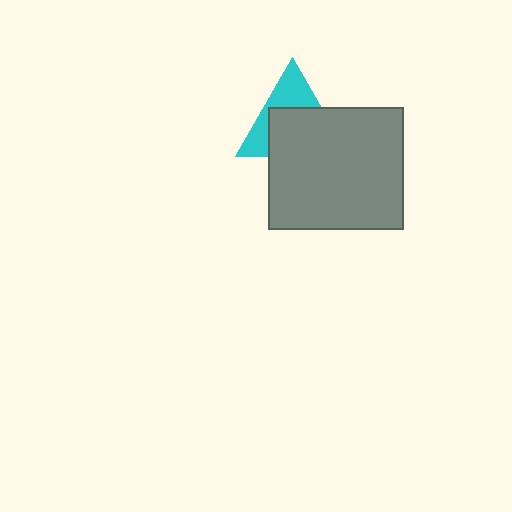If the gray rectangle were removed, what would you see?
You would see the complete cyan triangle.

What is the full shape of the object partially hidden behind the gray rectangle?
The partially hidden object is a cyan triangle.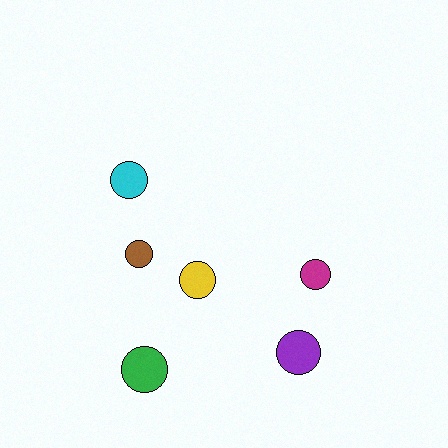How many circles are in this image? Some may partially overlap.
There are 6 circles.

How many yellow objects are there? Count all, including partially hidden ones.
There is 1 yellow object.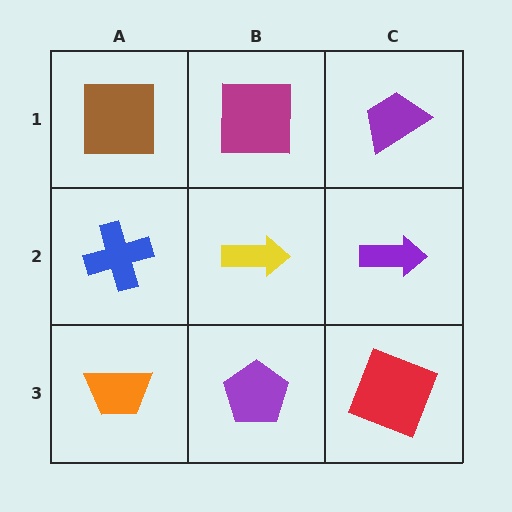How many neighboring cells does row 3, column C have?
2.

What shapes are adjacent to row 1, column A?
A blue cross (row 2, column A), a magenta square (row 1, column B).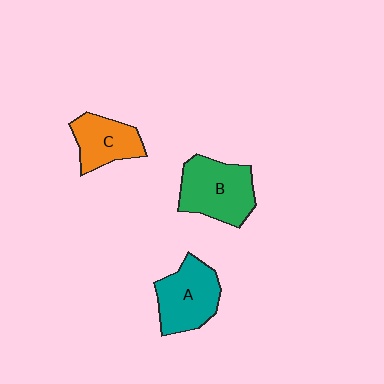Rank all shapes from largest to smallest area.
From largest to smallest: B (green), A (teal), C (orange).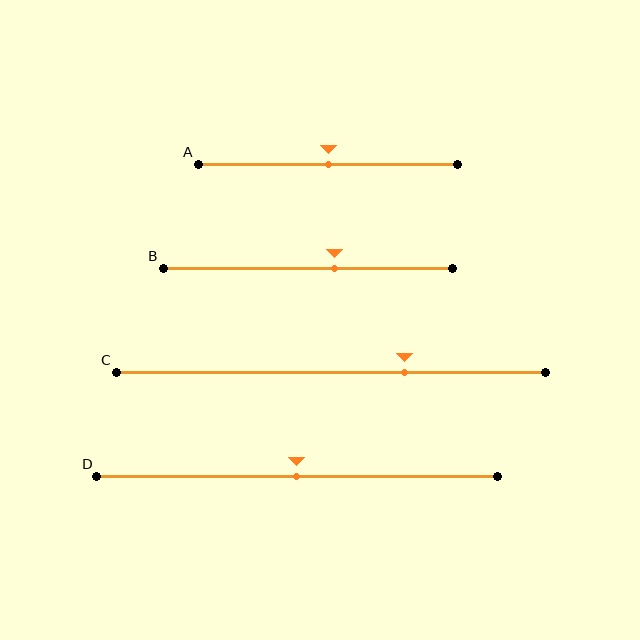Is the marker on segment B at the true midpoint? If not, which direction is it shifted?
No, the marker on segment B is shifted to the right by about 9% of the segment length.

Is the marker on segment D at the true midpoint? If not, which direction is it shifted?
Yes, the marker on segment D is at the true midpoint.